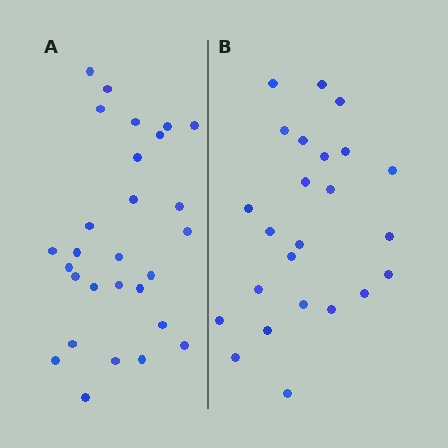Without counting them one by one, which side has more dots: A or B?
Region A (the left region) has more dots.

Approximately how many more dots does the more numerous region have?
Region A has about 4 more dots than region B.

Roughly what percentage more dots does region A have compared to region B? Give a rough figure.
About 15% more.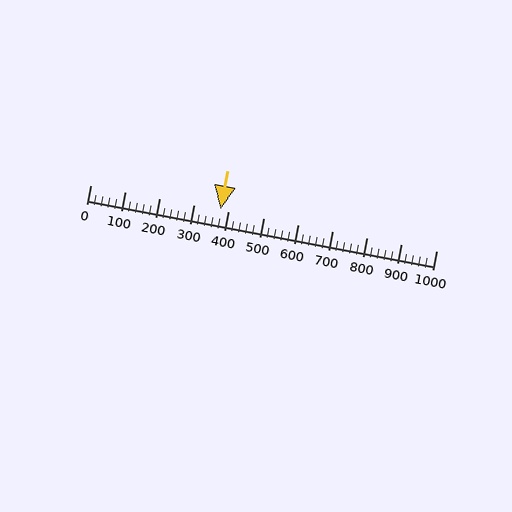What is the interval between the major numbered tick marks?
The major tick marks are spaced 100 units apart.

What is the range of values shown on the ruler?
The ruler shows values from 0 to 1000.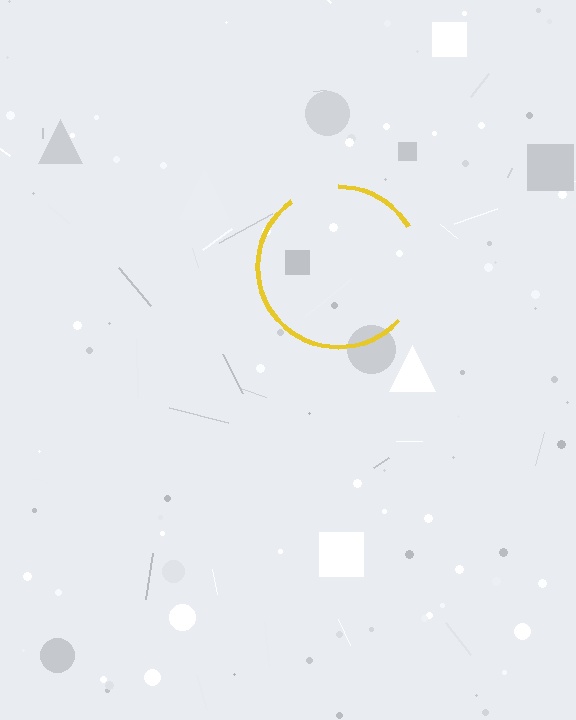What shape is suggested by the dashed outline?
The dashed outline suggests a circle.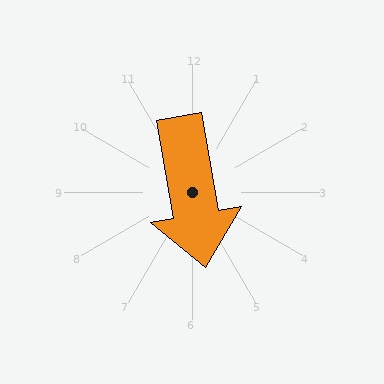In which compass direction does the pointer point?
South.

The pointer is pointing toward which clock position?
Roughly 6 o'clock.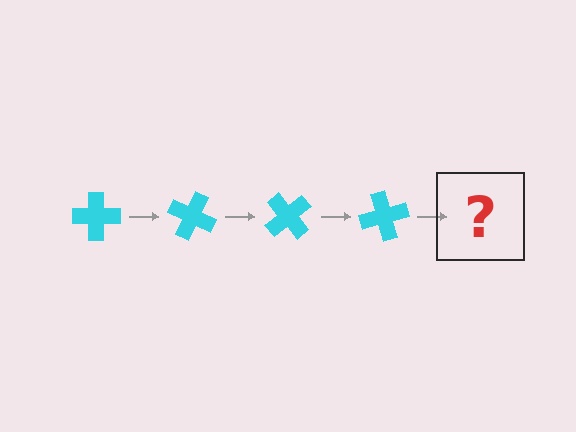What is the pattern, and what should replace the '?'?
The pattern is that the cross rotates 25 degrees each step. The '?' should be a cyan cross rotated 100 degrees.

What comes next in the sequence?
The next element should be a cyan cross rotated 100 degrees.